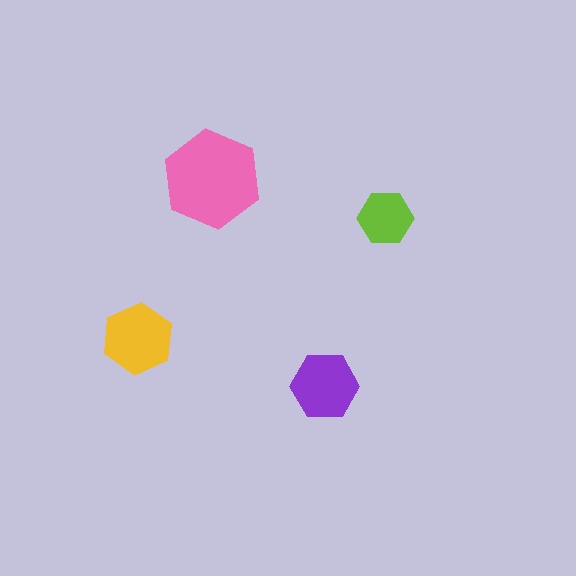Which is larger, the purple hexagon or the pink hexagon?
The pink one.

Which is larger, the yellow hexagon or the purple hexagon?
The yellow one.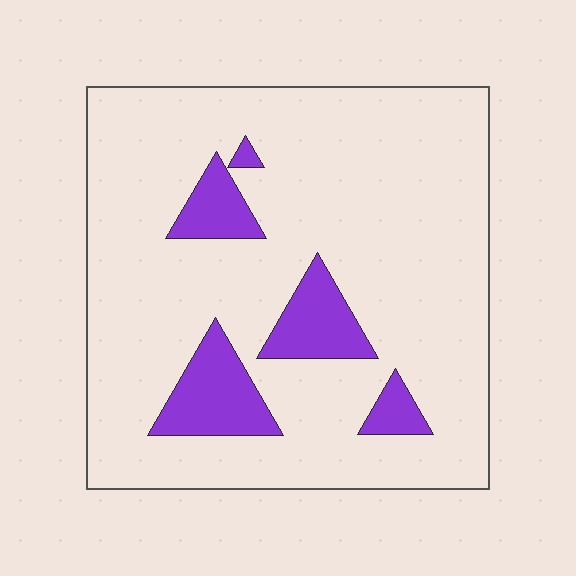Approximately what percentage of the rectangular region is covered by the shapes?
Approximately 15%.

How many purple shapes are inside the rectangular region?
5.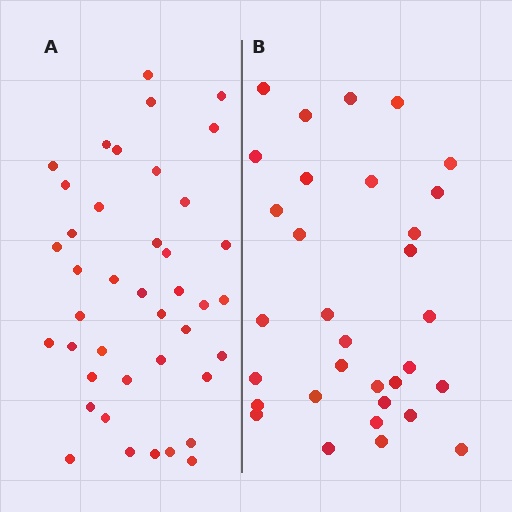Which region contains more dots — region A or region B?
Region A (the left region) has more dots.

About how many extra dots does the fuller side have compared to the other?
Region A has roughly 8 or so more dots than region B.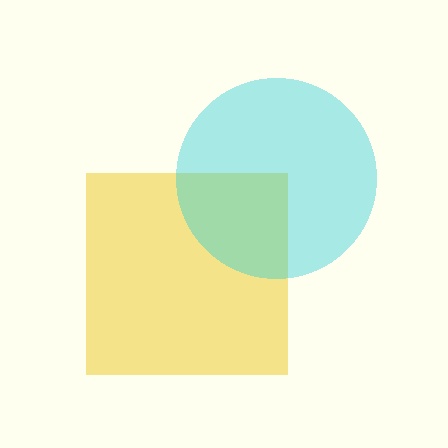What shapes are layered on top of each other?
The layered shapes are: a yellow square, a cyan circle.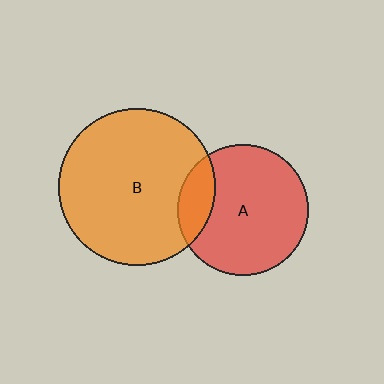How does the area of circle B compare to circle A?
Approximately 1.4 times.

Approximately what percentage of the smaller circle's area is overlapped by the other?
Approximately 15%.